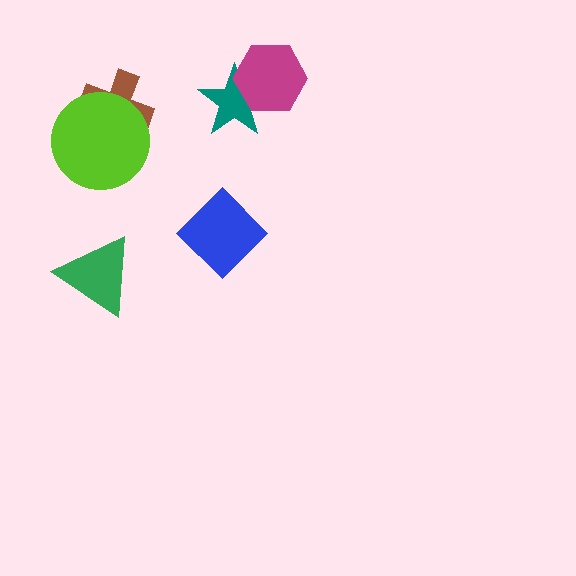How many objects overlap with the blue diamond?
0 objects overlap with the blue diamond.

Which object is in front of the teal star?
The magenta hexagon is in front of the teal star.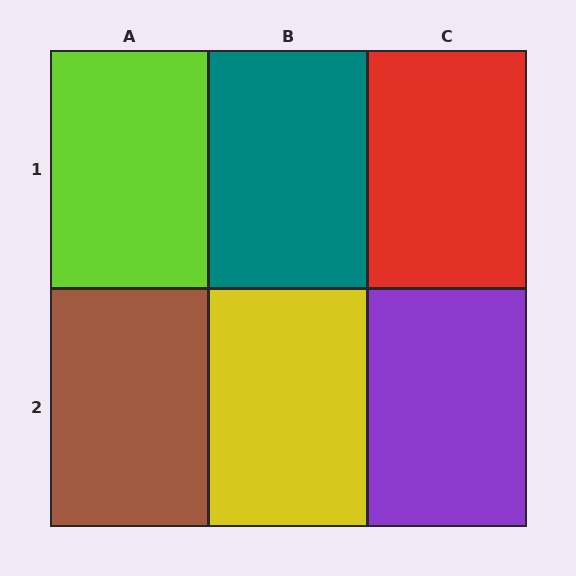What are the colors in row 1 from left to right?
Lime, teal, red.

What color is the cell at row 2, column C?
Purple.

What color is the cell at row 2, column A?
Brown.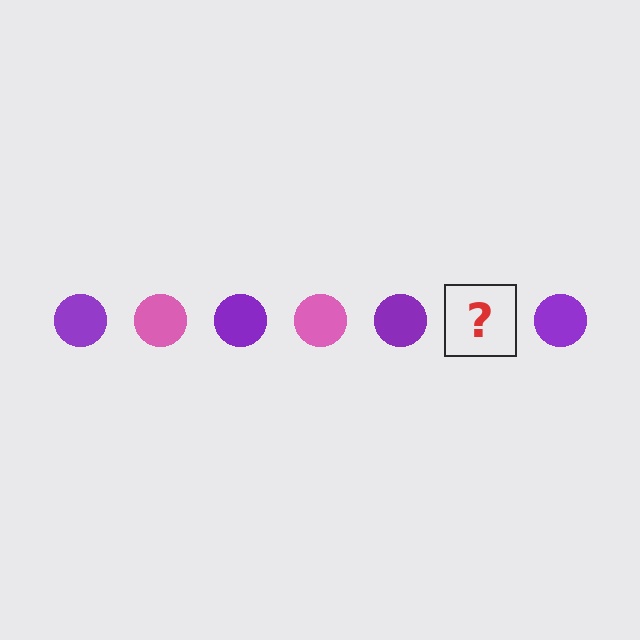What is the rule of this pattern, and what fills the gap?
The rule is that the pattern cycles through purple, pink circles. The gap should be filled with a pink circle.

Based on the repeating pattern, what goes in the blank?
The blank should be a pink circle.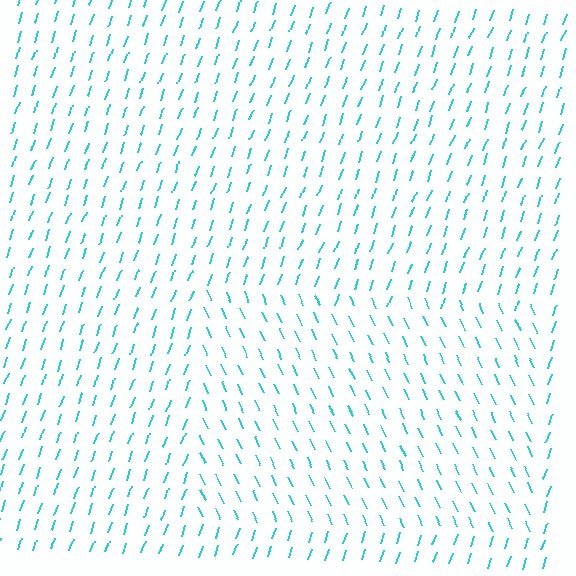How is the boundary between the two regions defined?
The boundary is defined purely by a change in line orientation (approximately 45 degrees difference). All lines are the same color and thickness.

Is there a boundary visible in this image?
Yes, there is a texture boundary formed by a change in line orientation.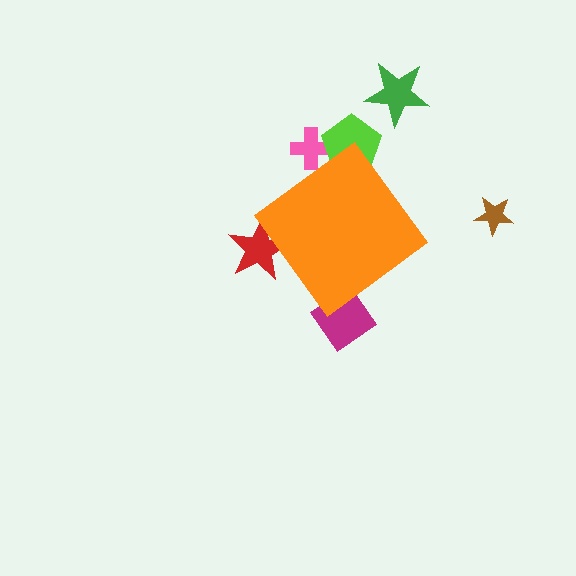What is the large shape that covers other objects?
An orange diamond.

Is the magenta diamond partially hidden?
Yes, the magenta diamond is partially hidden behind the orange diamond.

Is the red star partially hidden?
Yes, the red star is partially hidden behind the orange diamond.